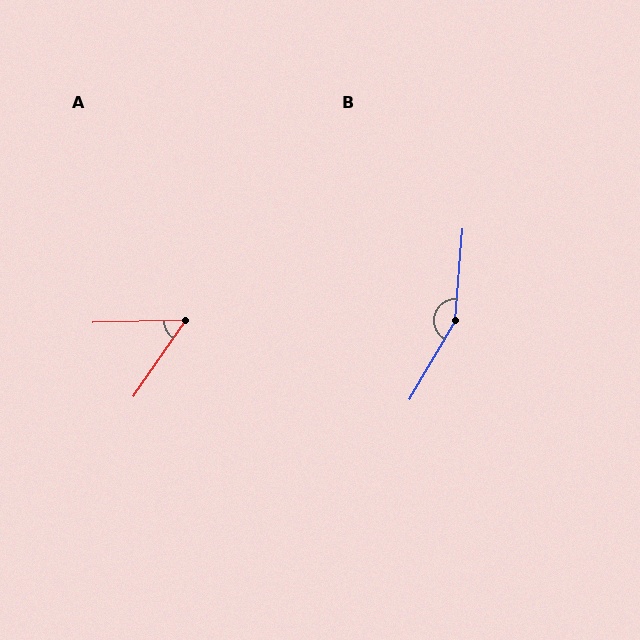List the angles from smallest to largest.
A (54°), B (155°).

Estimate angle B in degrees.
Approximately 155 degrees.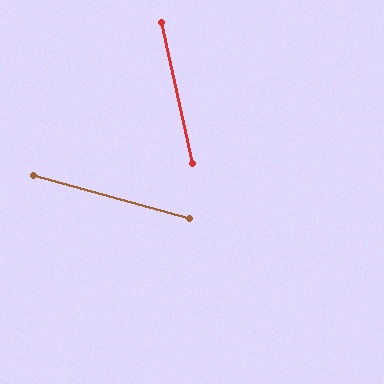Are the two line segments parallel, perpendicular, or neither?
Neither parallel nor perpendicular — they differ by about 62°.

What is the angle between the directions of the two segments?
Approximately 62 degrees.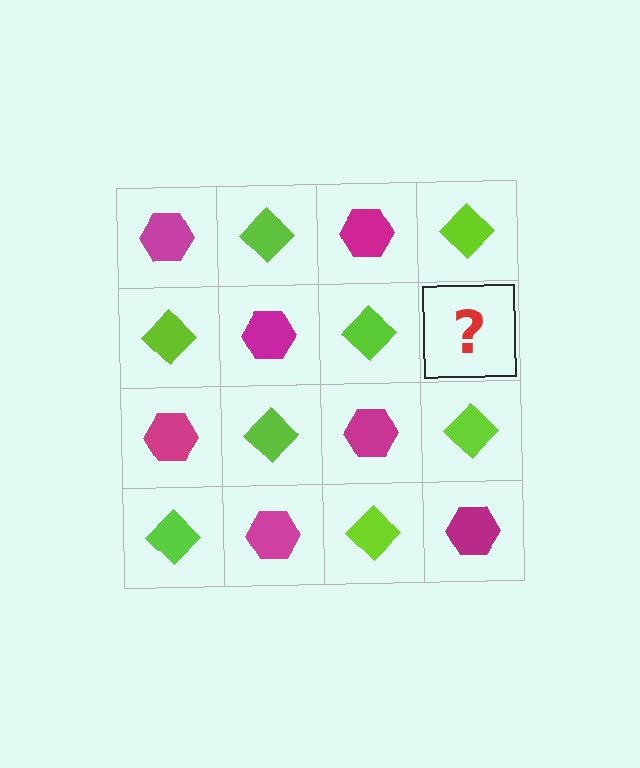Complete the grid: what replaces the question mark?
The question mark should be replaced with a magenta hexagon.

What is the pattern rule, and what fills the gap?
The rule is that it alternates magenta hexagon and lime diamond in a checkerboard pattern. The gap should be filled with a magenta hexagon.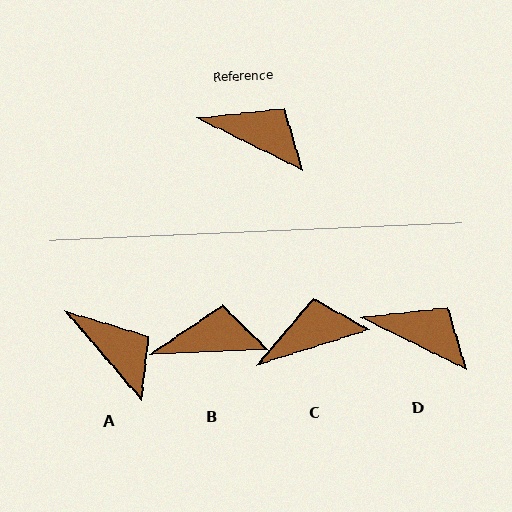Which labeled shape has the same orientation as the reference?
D.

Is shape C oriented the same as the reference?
No, it is off by about 44 degrees.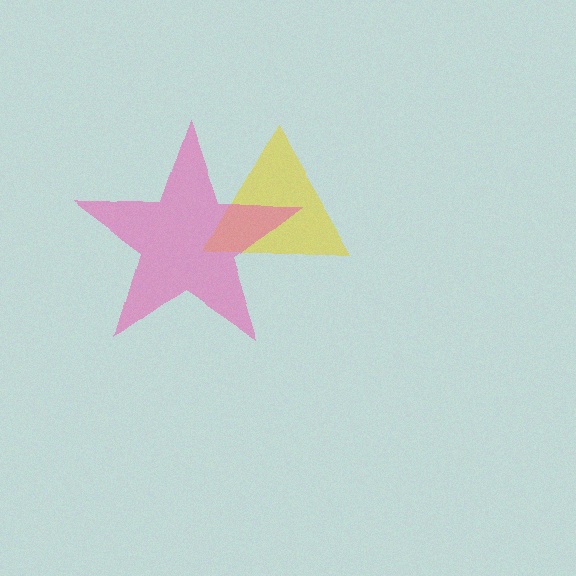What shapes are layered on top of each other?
The layered shapes are: a yellow triangle, a pink star.